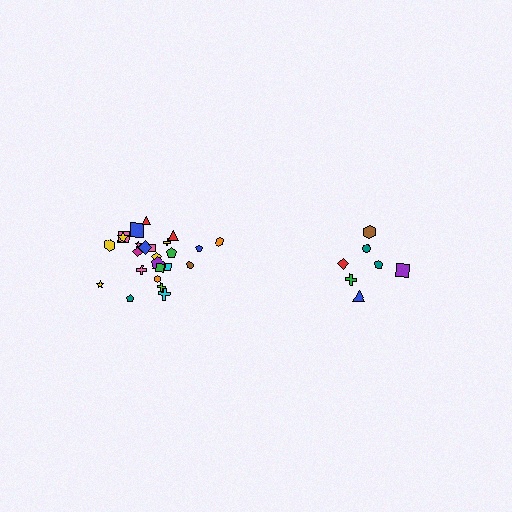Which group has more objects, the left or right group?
The left group.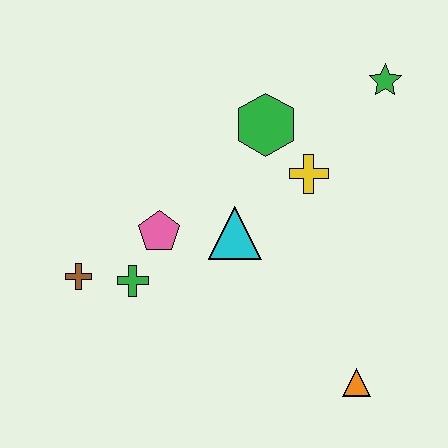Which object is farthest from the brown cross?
The green star is farthest from the brown cross.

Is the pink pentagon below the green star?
Yes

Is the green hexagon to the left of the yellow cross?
Yes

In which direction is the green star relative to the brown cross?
The green star is to the right of the brown cross.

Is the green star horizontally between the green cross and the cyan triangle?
No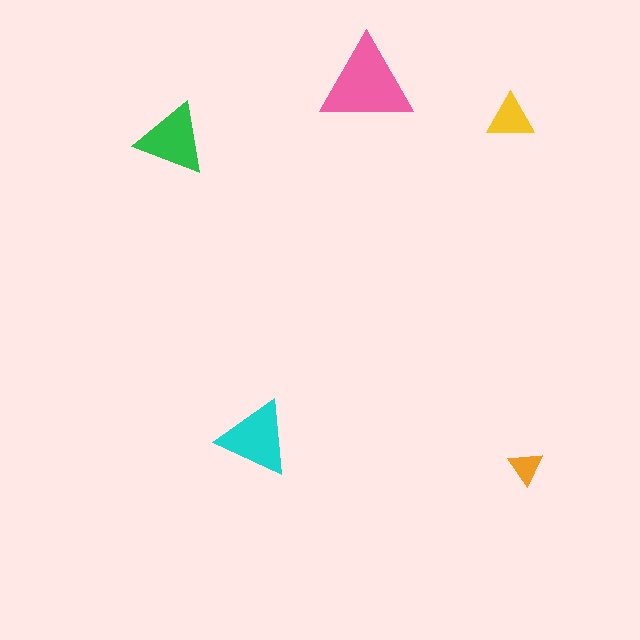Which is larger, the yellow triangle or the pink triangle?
The pink one.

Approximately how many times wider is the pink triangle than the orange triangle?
About 2.5 times wider.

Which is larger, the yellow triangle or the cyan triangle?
The cyan one.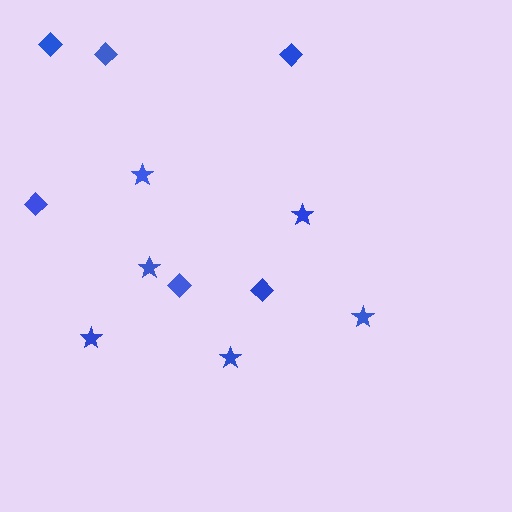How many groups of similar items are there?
There are 2 groups: one group of stars (6) and one group of diamonds (6).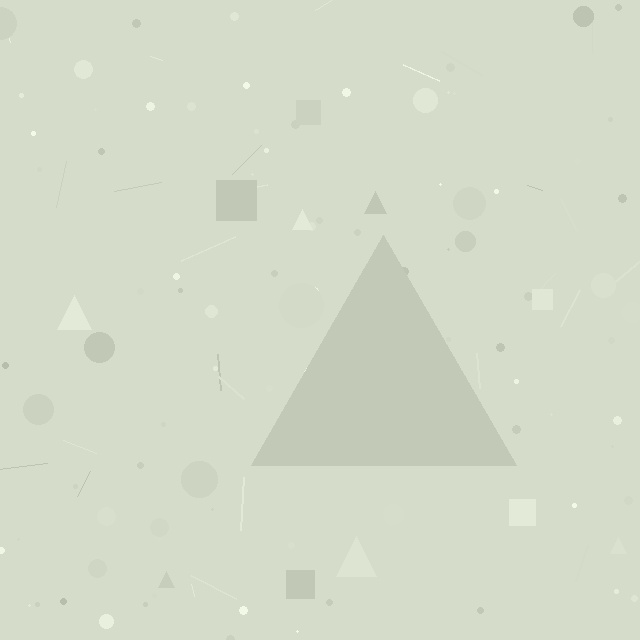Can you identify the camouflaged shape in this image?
The camouflaged shape is a triangle.